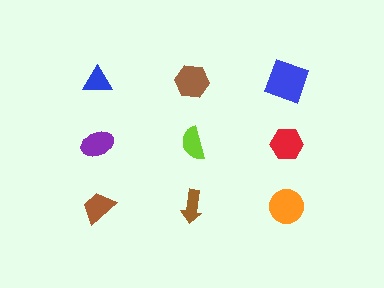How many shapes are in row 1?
3 shapes.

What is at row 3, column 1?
A brown trapezoid.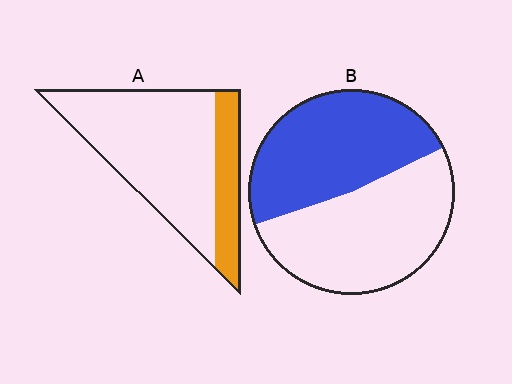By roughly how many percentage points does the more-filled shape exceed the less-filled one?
By roughly 25 percentage points (B over A).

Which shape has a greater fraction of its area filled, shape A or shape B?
Shape B.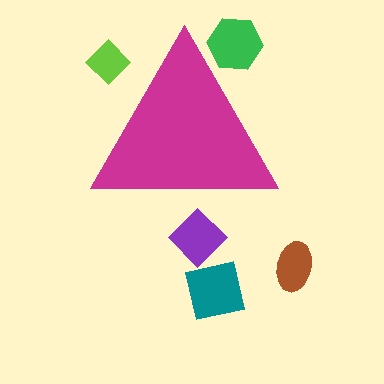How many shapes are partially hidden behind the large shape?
3 shapes are partially hidden.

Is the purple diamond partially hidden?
Yes, the purple diamond is partially hidden behind the magenta triangle.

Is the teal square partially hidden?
No, the teal square is fully visible.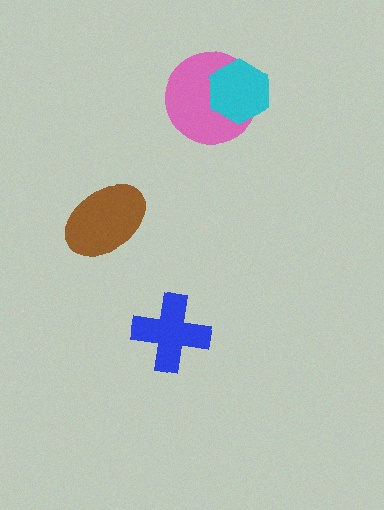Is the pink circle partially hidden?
Yes, it is partially covered by another shape.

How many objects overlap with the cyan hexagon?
1 object overlaps with the cyan hexagon.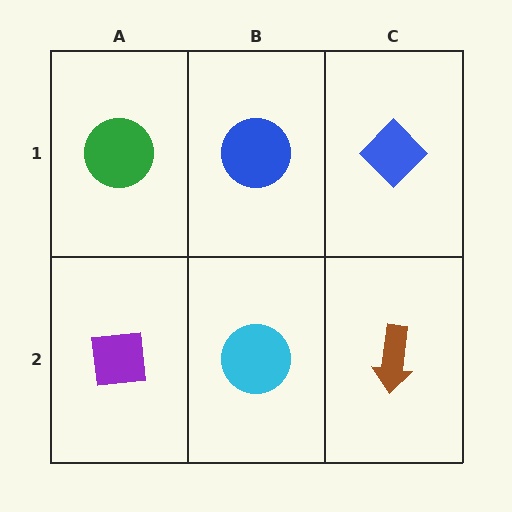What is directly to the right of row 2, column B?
A brown arrow.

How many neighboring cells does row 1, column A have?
2.